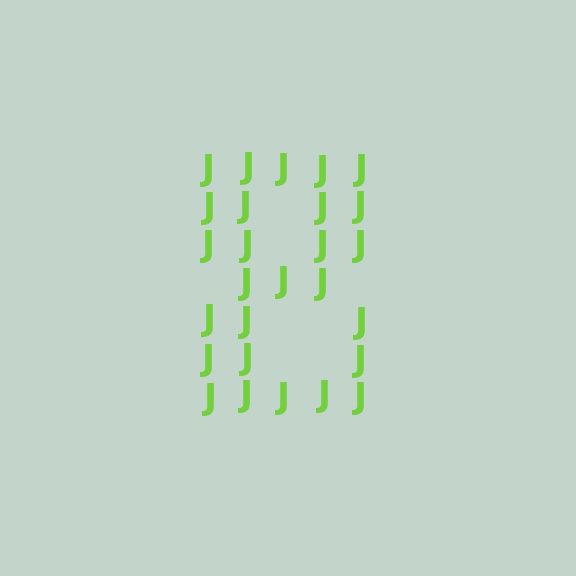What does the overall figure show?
The overall figure shows the digit 8.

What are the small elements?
The small elements are letter J's.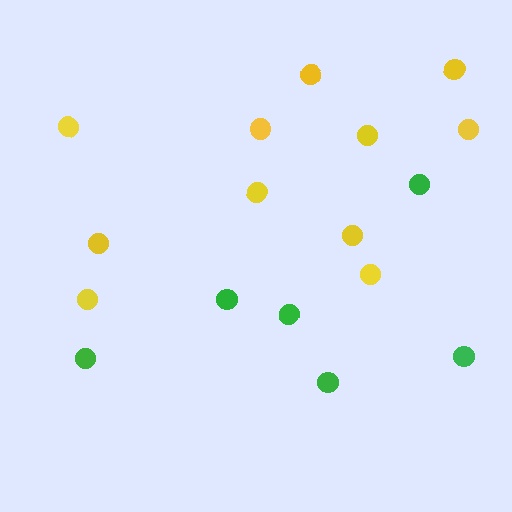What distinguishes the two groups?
There are 2 groups: one group of yellow circles (11) and one group of green circles (6).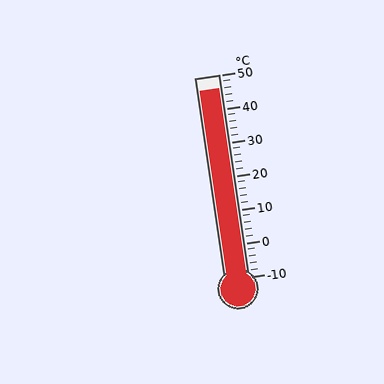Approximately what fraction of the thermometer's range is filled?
The thermometer is filled to approximately 95% of its range.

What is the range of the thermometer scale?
The thermometer scale ranges from -10°C to 50°C.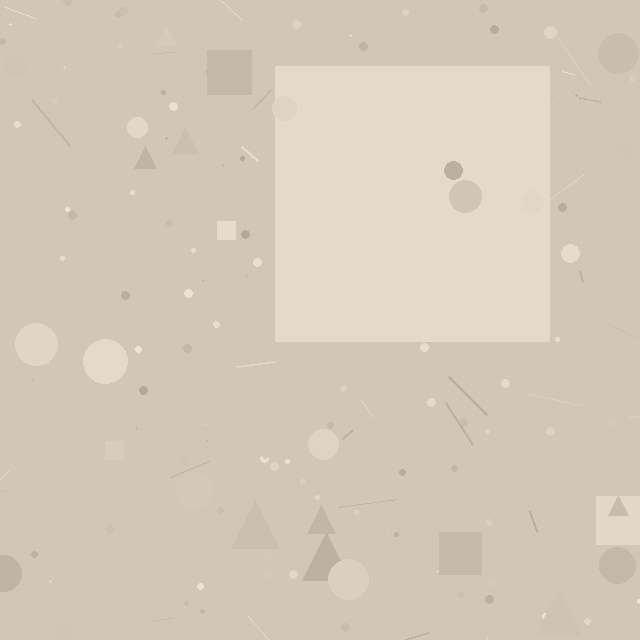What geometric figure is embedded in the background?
A square is embedded in the background.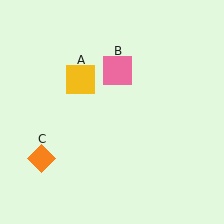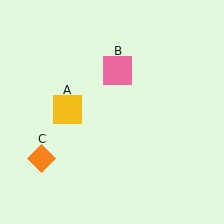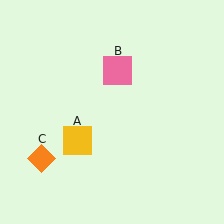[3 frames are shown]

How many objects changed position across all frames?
1 object changed position: yellow square (object A).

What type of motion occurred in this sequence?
The yellow square (object A) rotated counterclockwise around the center of the scene.